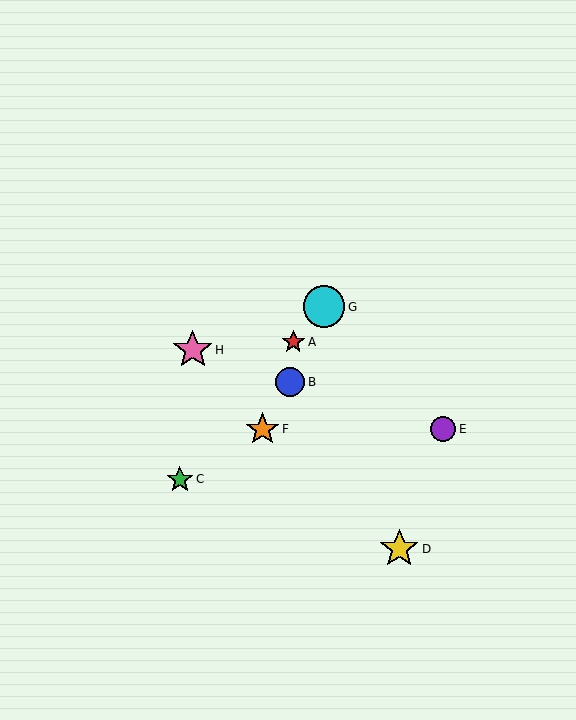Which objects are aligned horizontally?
Objects E, F are aligned horizontally.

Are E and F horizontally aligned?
Yes, both are at y≈429.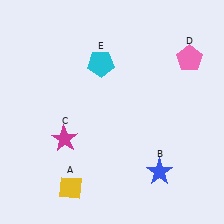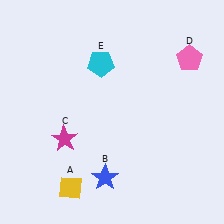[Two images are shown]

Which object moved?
The blue star (B) moved left.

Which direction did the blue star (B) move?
The blue star (B) moved left.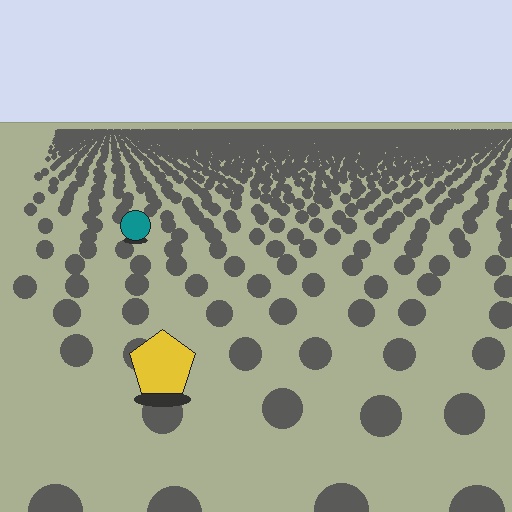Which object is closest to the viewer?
The yellow pentagon is closest. The texture marks near it are larger and more spread out.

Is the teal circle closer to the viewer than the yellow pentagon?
No. The yellow pentagon is closer — you can tell from the texture gradient: the ground texture is coarser near it.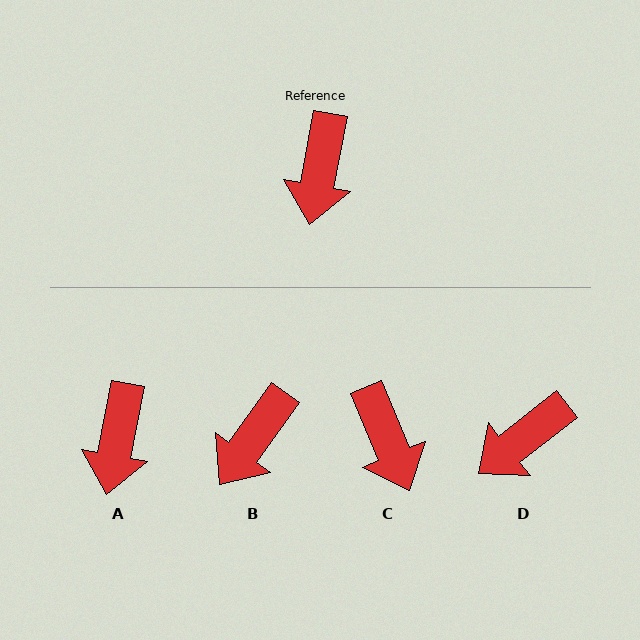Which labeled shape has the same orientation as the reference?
A.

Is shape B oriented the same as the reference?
No, it is off by about 25 degrees.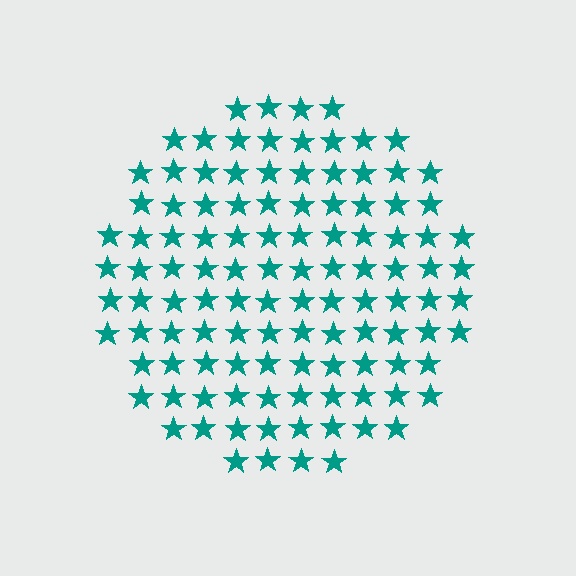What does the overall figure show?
The overall figure shows a circle.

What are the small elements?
The small elements are stars.